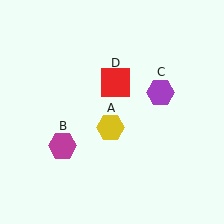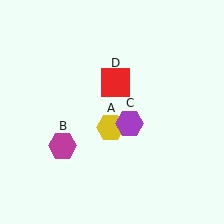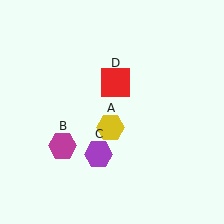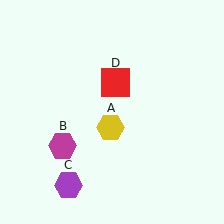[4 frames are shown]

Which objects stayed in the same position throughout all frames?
Yellow hexagon (object A) and magenta hexagon (object B) and red square (object D) remained stationary.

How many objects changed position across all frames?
1 object changed position: purple hexagon (object C).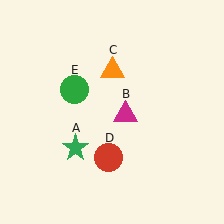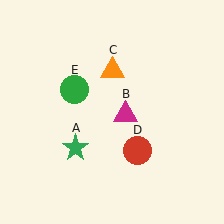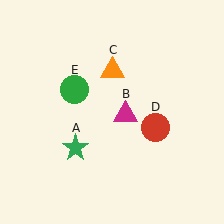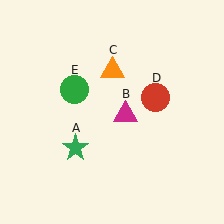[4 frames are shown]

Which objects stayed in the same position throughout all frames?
Green star (object A) and magenta triangle (object B) and orange triangle (object C) and green circle (object E) remained stationary.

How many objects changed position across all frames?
1 object changed position: red circle (object D).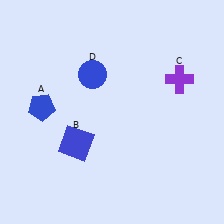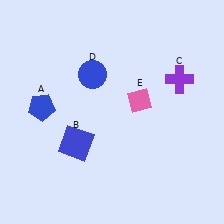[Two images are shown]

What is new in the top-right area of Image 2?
A pink diamond (E) was added in the top-right area of Image 2.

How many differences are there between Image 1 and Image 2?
There is 1 difference between the two images.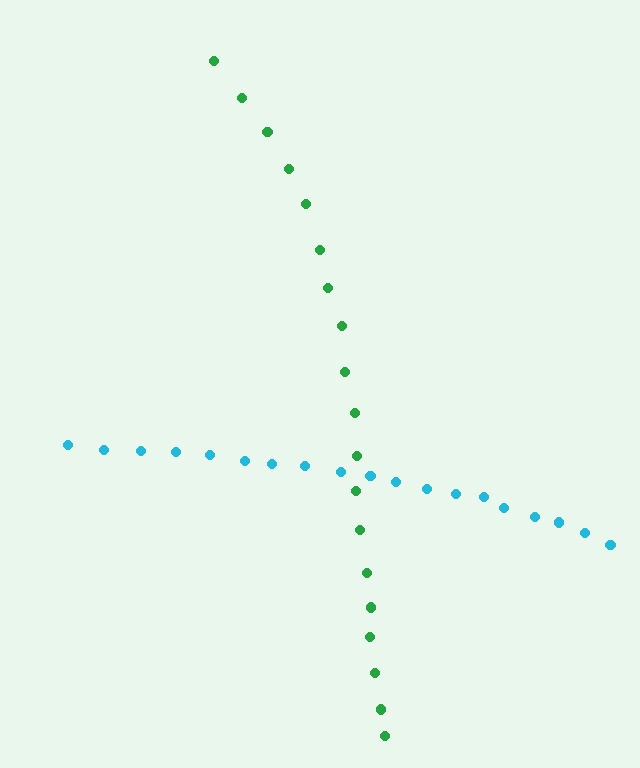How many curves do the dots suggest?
There are 2 distinct paths.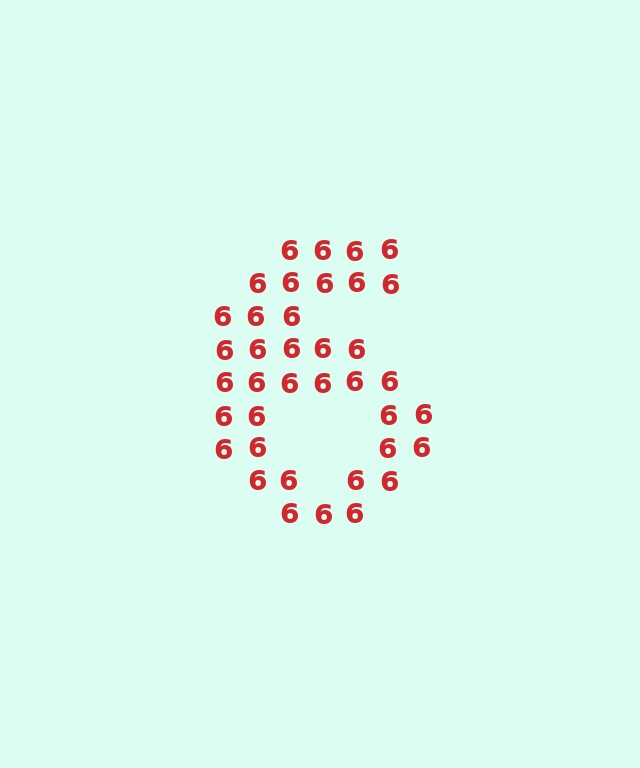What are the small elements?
The small elements are digit 6's.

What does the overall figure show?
The overall figure shows the digit 6.